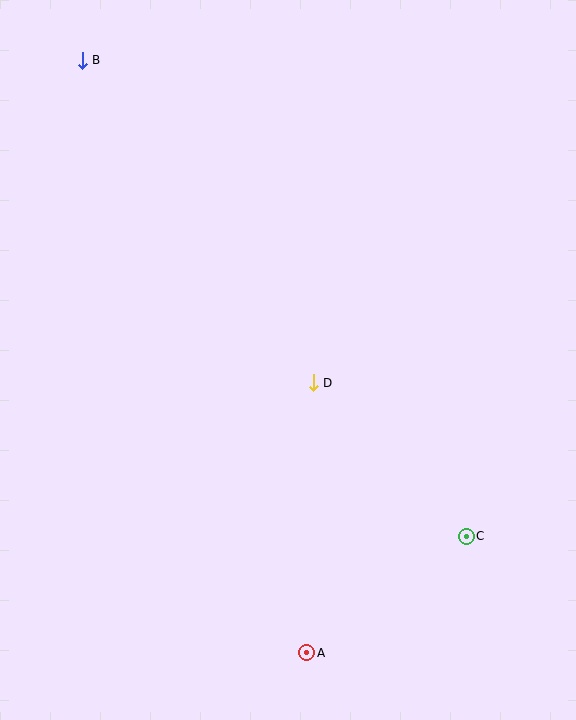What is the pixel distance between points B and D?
The distance between B and D is 397 pixels.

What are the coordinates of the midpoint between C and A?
The midpoint between C and A is at (387, 594).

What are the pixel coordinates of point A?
Point A is at (307, 653).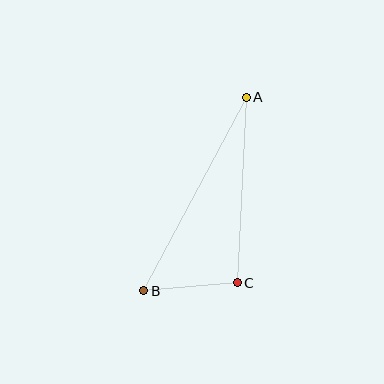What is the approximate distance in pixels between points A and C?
The distance between A and C is approximately 186 pixels.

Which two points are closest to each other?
Points B and C are closest to each other.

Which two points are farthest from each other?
Points A and B are farthest from each other.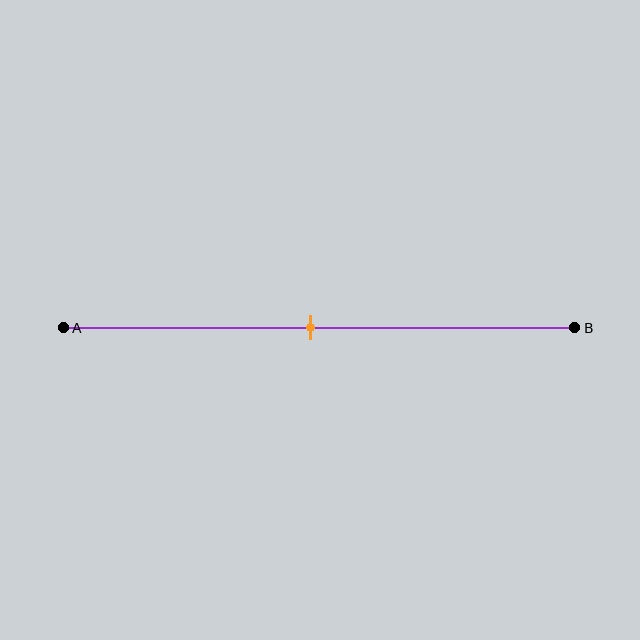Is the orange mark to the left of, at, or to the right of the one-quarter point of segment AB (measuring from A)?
The orange mark is to the right of the one-quarter point of segment AB.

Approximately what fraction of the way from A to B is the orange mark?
The orange mark is approximately 50% of the way from A to B.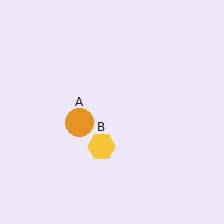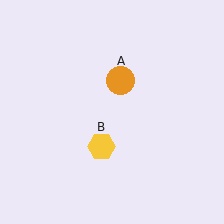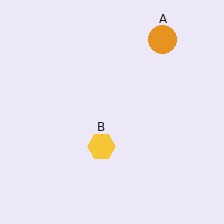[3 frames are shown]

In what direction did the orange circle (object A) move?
The orange circle (object A) moved up and to the right.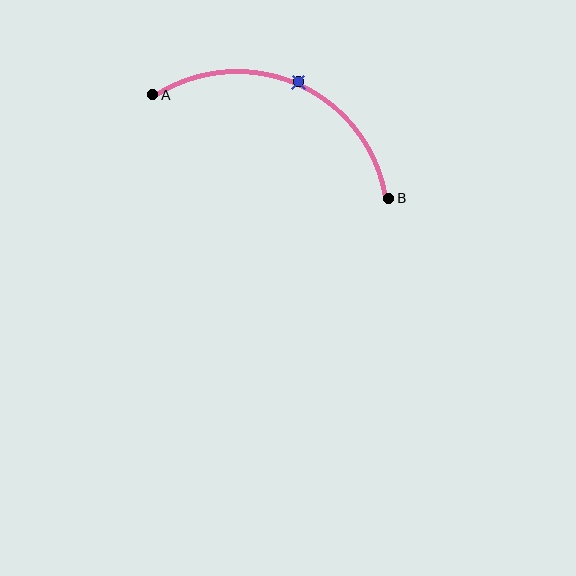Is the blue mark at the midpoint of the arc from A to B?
Yes. The blue mark lies on the arc at equal arc-length from both A and B — it is the arc midpoint.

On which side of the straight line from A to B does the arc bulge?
The arc bulges above the straight line connecting A and B.